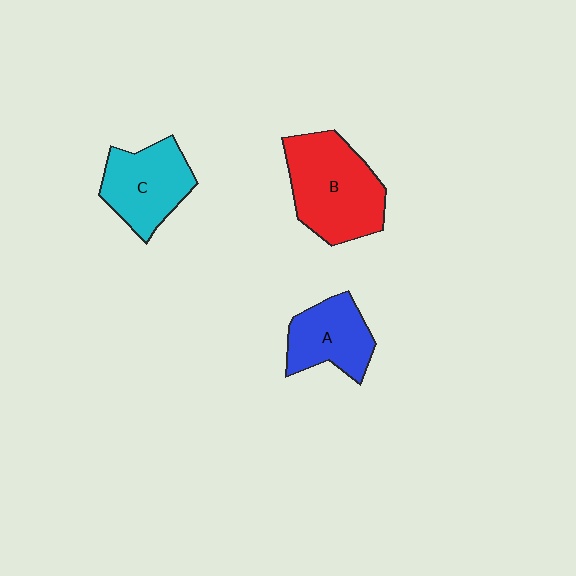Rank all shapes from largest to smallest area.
From largest to smallest: B (red), C (cyan), A (blue).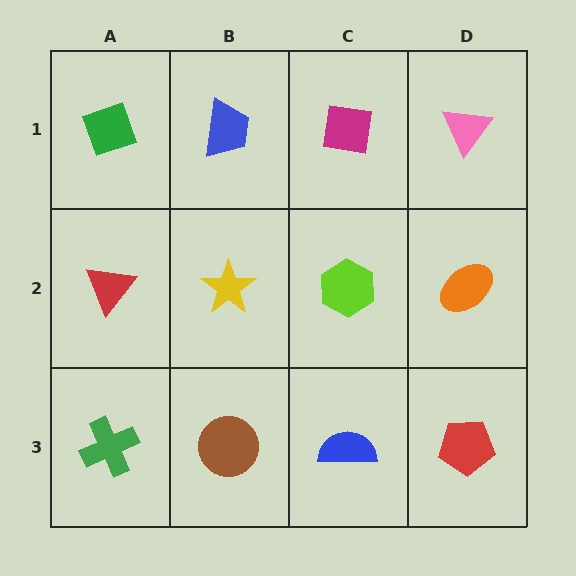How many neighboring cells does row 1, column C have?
3.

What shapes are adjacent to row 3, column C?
A lime hexagon (row 2, column C), a brown circle (row 3, column B), a red pentagon (row 3, column D).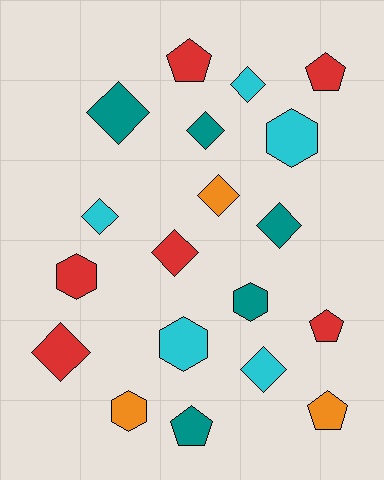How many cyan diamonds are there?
There are 3 cyan diamonds.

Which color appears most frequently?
Red, with 6 objects.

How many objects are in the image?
There are 19 objects.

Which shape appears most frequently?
Diamond, with 9 objects.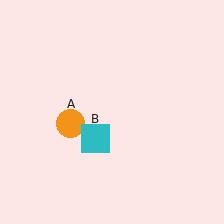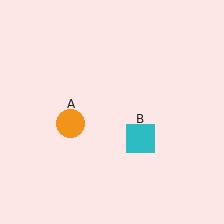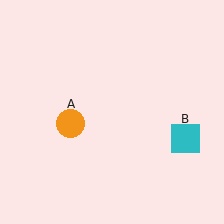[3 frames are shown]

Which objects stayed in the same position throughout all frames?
Orange circle (object A) remained stationary.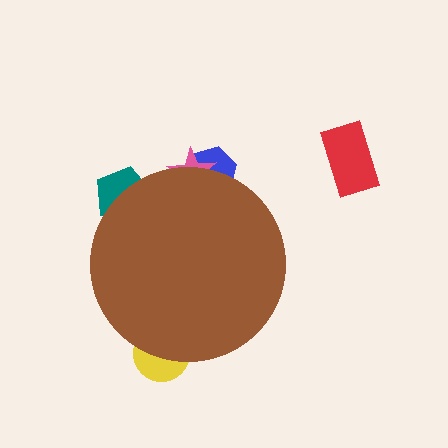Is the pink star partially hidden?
Yes, the pink star is partially hidden behind the brown circle.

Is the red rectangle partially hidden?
No, the red rectangle is fully visible.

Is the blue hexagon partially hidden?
Yes, the blue hexagon is partially hidden behind the brown circle.